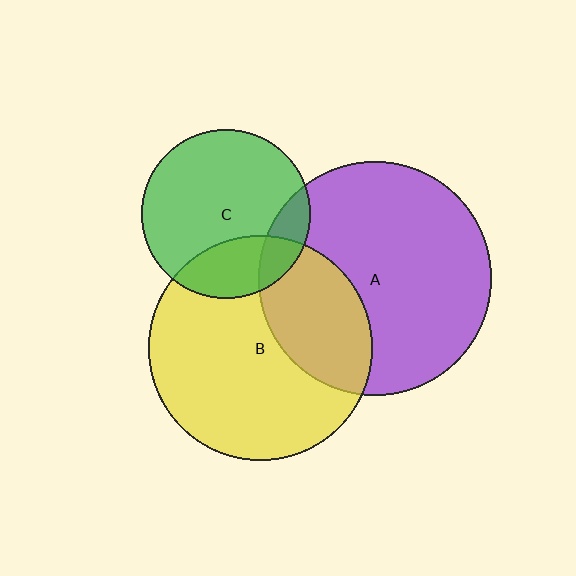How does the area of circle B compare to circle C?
Approximately 1.8 times.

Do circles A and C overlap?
Yes.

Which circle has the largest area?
Circle A (purple).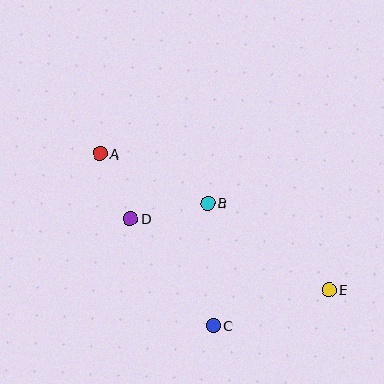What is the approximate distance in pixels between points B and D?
The distance between B and D is approximately 79 pixels.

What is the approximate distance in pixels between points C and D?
The distance between C and D is approximately 135 pixels.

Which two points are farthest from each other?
Points A and E are farthest from each other.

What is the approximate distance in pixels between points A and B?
The distance between A and B is approximately 119 pixels.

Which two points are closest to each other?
Points A and D are closest to each other.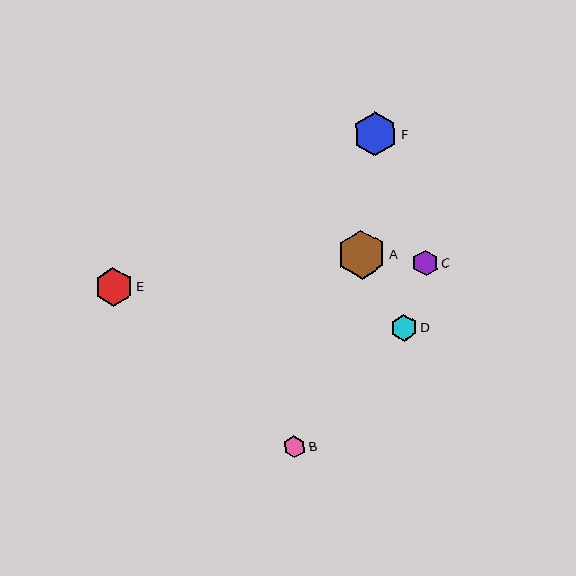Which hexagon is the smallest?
Hexagon B is the smallest with a size of approximately 22 pixels.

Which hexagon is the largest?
Hexagon A is the largest with a size of approximately 48 pixels.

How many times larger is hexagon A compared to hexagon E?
Hexagon A is approximately 1.2 times the size of hexagon E.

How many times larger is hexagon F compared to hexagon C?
Hexagon F is approximately 1.7 times the size of hexagon C.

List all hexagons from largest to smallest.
From largest to smallest: A, F, E, D, C, B.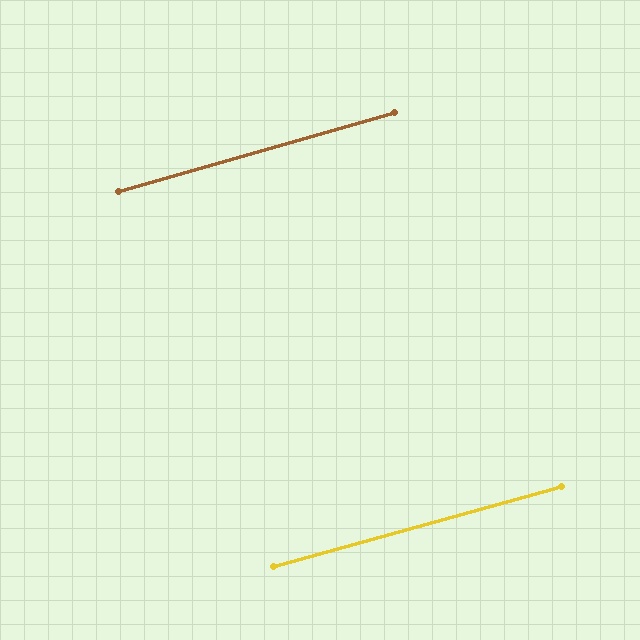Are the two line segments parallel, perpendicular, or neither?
Parallel — their directions differ by only 0.5°.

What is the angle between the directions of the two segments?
Approximately 0 degrees.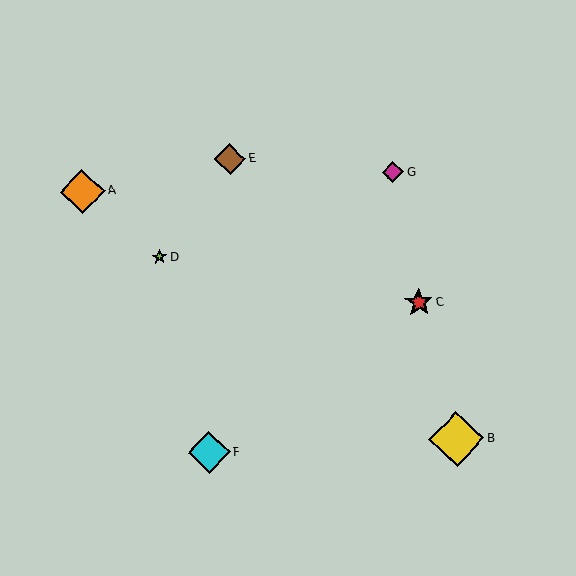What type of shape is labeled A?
Shape A is an orange diamond.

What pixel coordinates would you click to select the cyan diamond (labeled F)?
Click at (209, 452) to select the cyan diamond F.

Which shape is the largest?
The yellow diamond (labeled B) is the largest.